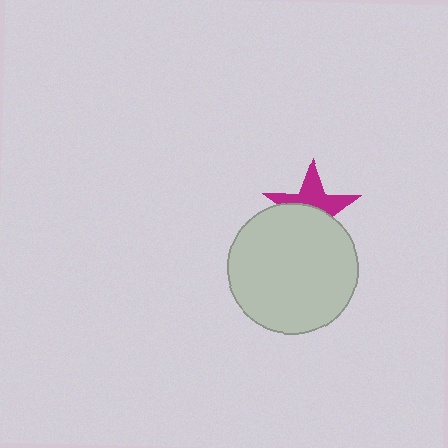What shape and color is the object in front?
The object in front is a light gray circle.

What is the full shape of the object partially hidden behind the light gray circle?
The partially hidden object is a magenta star.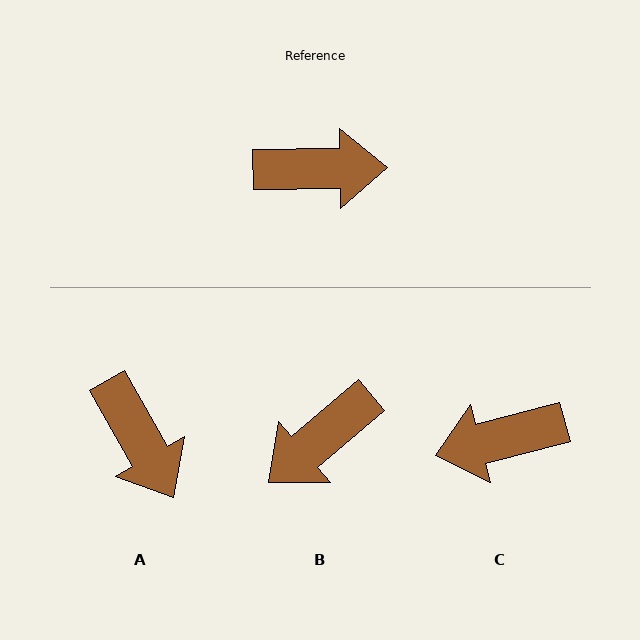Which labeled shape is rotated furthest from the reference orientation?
C, about 166 degrees away.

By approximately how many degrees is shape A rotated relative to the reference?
Approximately 61 degrees clockwise.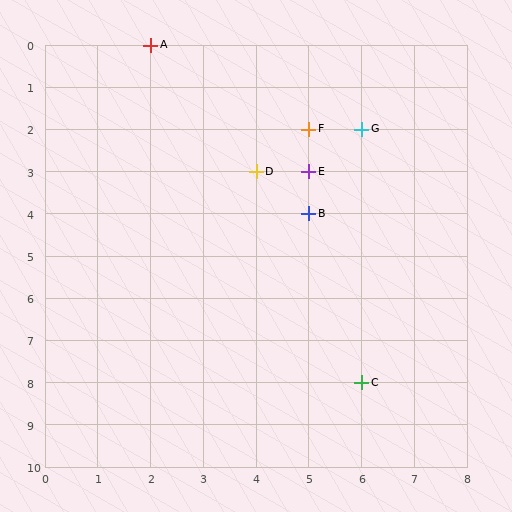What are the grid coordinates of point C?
Point C is at grid coordinates (6, 8).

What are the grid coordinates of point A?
Point A is at grid coordinates (2, 0).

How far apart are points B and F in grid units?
Points B and F are 2 rows apart.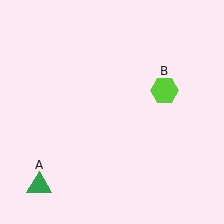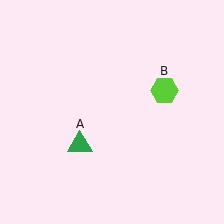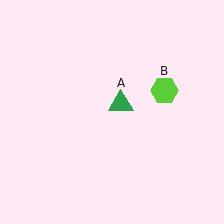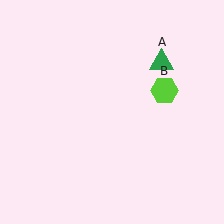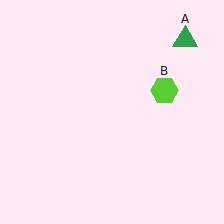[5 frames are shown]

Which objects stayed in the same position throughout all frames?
Lime hexagon (object B) remained stationary.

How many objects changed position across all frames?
1 object changed position: green triangle (object A).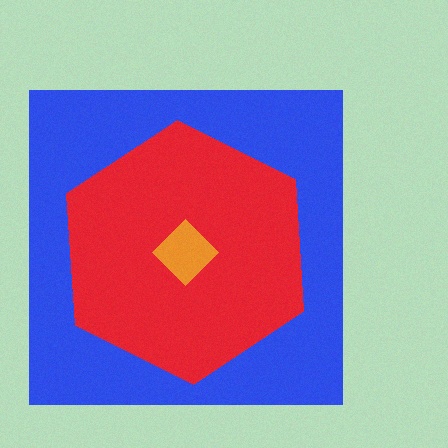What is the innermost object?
The orange diamond.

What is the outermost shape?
The blue square.